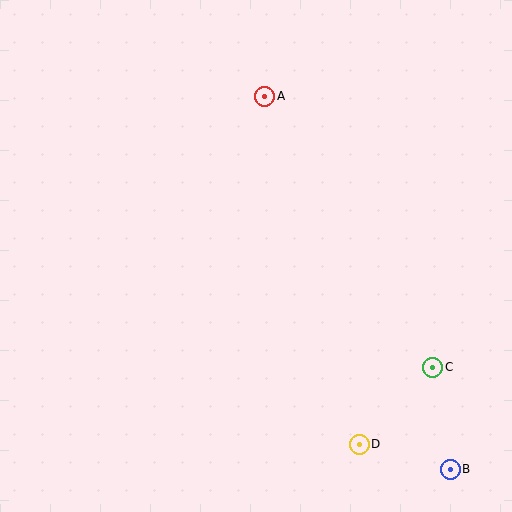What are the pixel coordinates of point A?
Point A is at (265, 96).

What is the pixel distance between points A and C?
The distance between A and C is 319 pixels.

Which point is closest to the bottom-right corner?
Point B is closest to the bottom-right corner.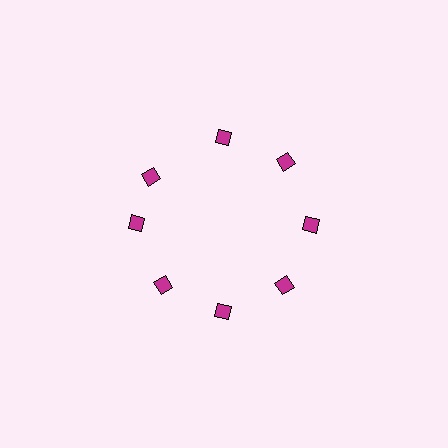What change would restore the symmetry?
The symmetry would be restored by rotating it back into even spacing with its neighbors so that all 8 diamonds sit at equal angles and equal distance from the center.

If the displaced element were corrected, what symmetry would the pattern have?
It would have 8-fold rotational symmetry — the pattern would map onto itself every 45 degrees.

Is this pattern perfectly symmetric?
No. The 8 magenta diamonds are arranged in a ring, but one element near the 10 o'clock position is rotated out of alignment along the ring, breaking the 8-fold rotational symmetry.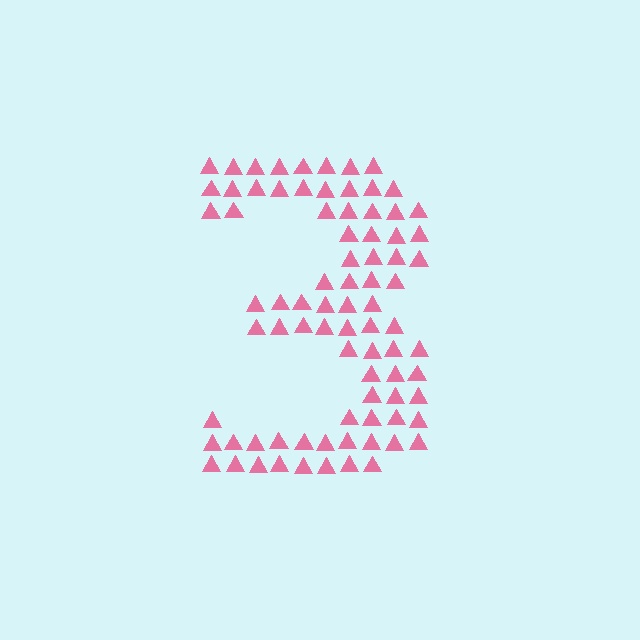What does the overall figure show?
The overall figure shows the digit 3.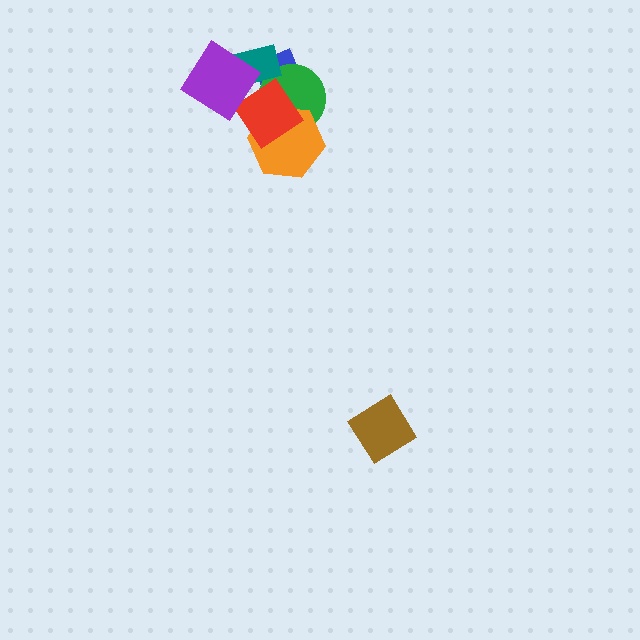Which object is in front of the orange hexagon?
The red diamond is in front of the orange hexagon.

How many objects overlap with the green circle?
4 objects overlap with the green circle.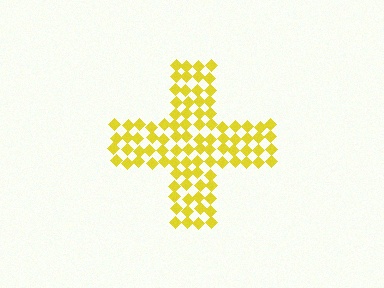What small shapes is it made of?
It is made of small diamonds.